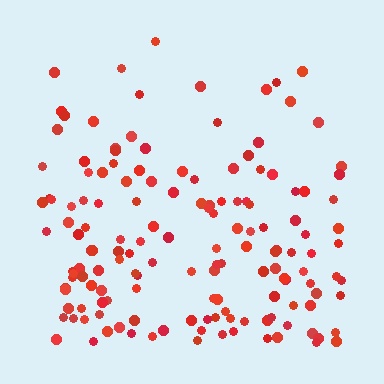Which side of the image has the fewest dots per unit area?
The top.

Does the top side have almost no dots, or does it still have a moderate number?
Still a moderate number, just noticeably fewer than the bottom.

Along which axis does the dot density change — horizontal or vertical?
Vertical.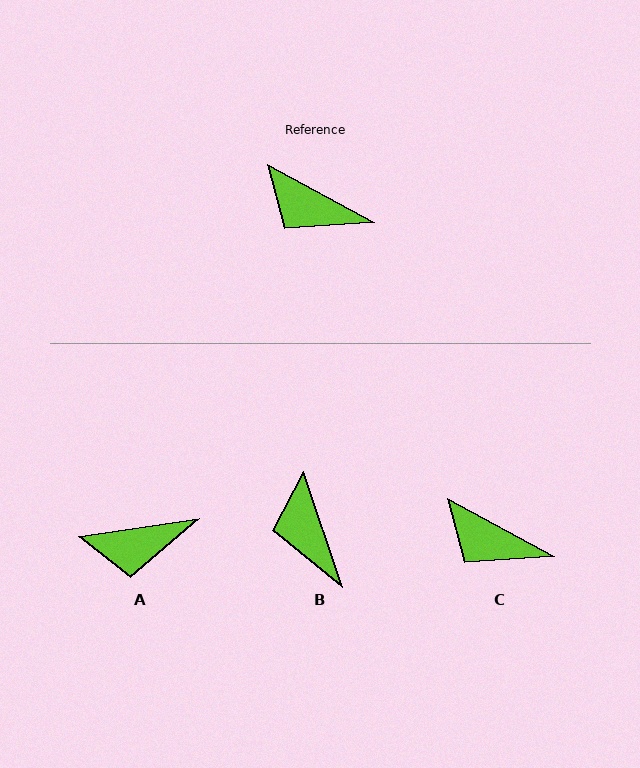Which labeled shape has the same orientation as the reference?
C.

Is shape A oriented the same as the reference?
No, it is off by about 37 degrees.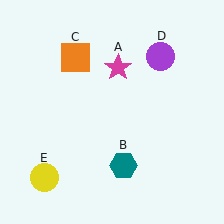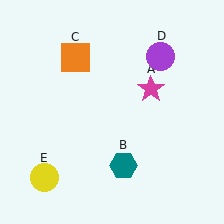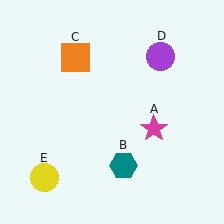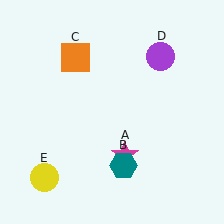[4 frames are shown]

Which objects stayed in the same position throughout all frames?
Teal hexagon (object B) and orange square (object C) and purple circle (object D) and yellow circle (object E) remained stationary.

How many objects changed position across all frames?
1 object changed position: magenta star (object A).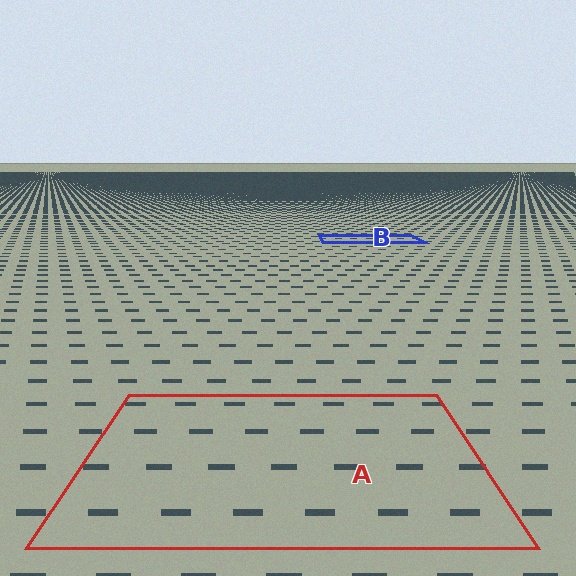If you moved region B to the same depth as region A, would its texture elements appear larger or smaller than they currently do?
They would appear larger. At a closer depth, the same texture elements are projected at a bigger on-screen size.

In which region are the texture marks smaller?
The texture marks are smaller in region B, because it is farther away.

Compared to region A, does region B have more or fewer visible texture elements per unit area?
Region B has more texture elements per unit area — they are packed more densely because it is farther away.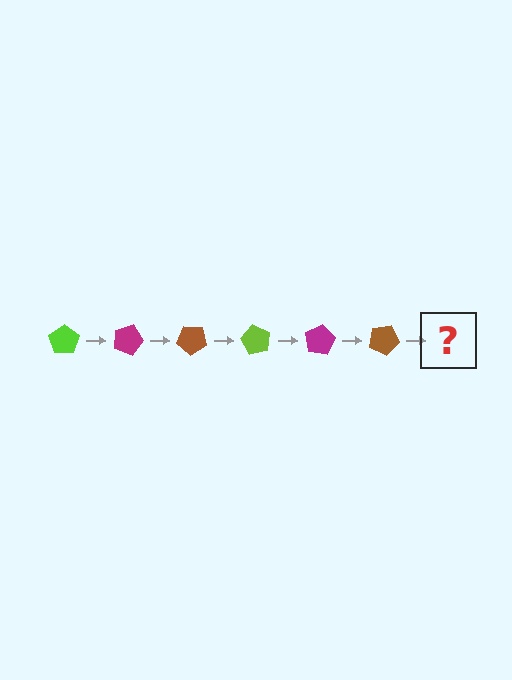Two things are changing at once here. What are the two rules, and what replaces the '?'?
The two rules are that it rotates 20 degrees each step and the color cycles through lime, magenta, and brown. The '?' should be a lime pentagon, rotated 120 degrees from the start.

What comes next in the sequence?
The next element should be a lime pentagon, rotated 120 degrees from the start.